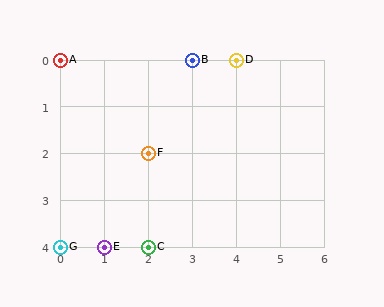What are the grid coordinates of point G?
Point G is at grid coordinates (0, 4).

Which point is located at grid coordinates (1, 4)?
Point E is at (1, 4).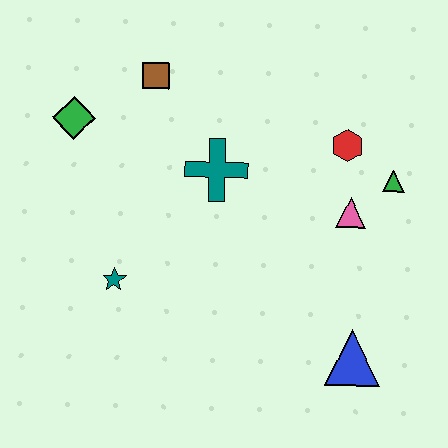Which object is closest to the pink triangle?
The green triangle is closest to the pink triangle.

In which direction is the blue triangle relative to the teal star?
The blue triangle is to the right of the teal star.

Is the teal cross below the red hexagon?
Yes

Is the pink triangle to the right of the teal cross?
Yes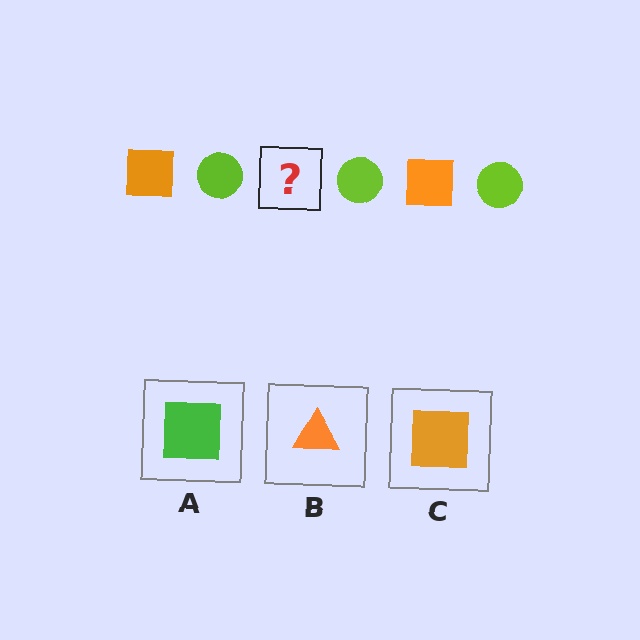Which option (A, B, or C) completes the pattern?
C.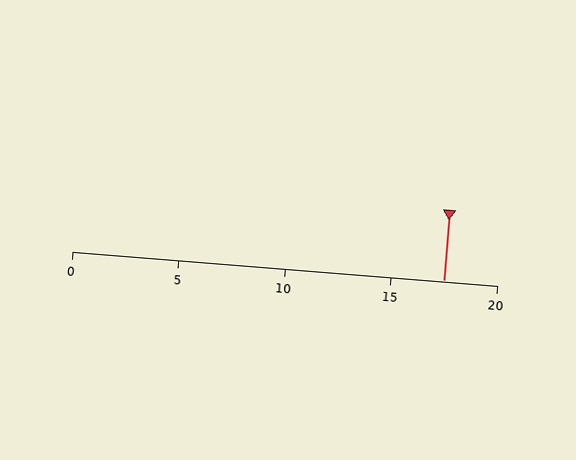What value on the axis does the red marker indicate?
The marker indicates approximately 17.5.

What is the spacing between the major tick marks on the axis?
The major ticks are spaced 5 apart.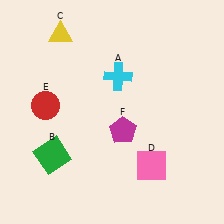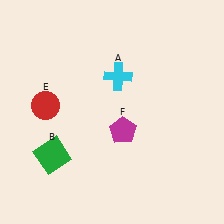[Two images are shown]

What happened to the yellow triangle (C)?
The yellow triangle (C) was removed in Image 2. It was in the top-left area of Image 1.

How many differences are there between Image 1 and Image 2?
There are 2 differences between the two images.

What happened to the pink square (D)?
The pink square (D) was removed in Image 2. It was in the bottom-right area of Image 1.